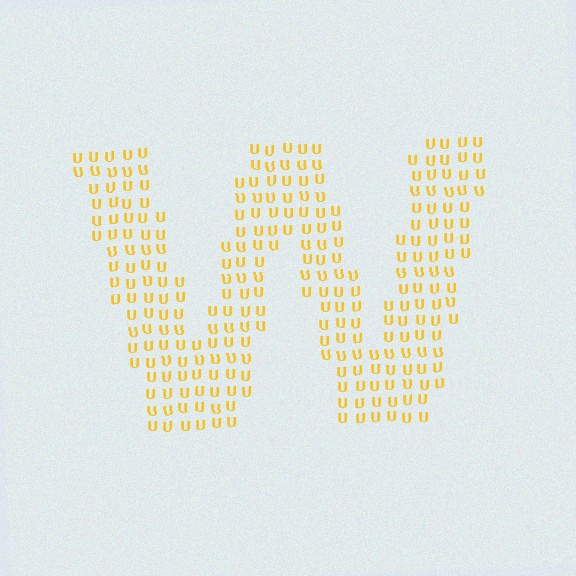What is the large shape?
The large shape is the letter W.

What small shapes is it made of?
It is made of small letter U's.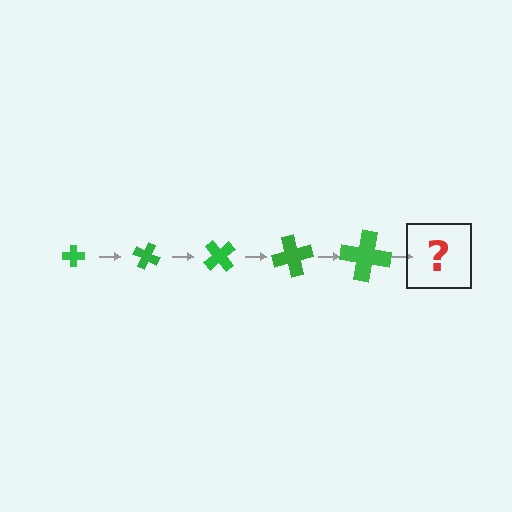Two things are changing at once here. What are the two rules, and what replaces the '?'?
The two rules are that the cross grows larger each step and it rotates 25 degrees each step. The '?' should be a cross, larger than the previous one and rotated 125 degrees from the start.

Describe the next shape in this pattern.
It should be a cross, larger than the previous one and rotated 125 degrees from the start.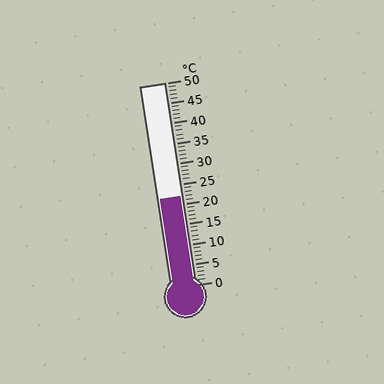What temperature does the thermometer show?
The thermometer shows approximately 22°C.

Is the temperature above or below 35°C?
The temperature is below 35°C.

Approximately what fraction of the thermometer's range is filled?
The thermometer is filled to approximately 45% of its range.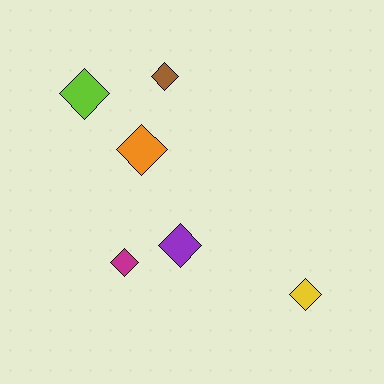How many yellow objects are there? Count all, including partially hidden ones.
There is 1 yellow object.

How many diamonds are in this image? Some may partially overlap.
There are 6 diamonds.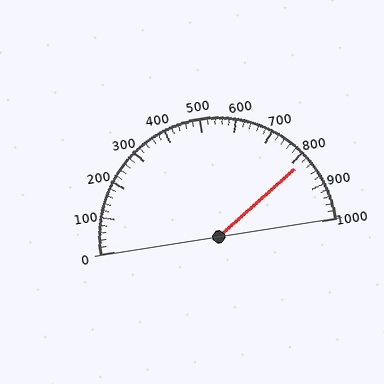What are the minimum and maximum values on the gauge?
The gauge ranges from 0 to 1000.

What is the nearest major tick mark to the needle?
The nearest major tick mark is 800.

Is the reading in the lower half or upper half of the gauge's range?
The reading is in the upper half of the range (0 to 1000).